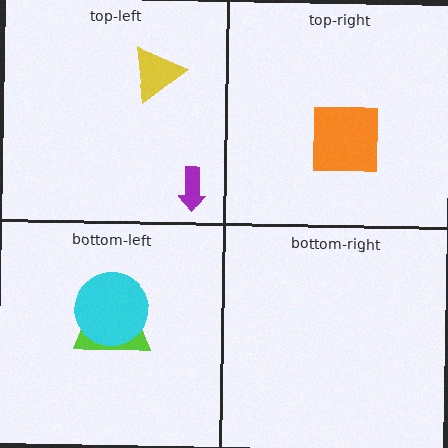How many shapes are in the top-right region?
1.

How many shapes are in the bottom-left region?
3.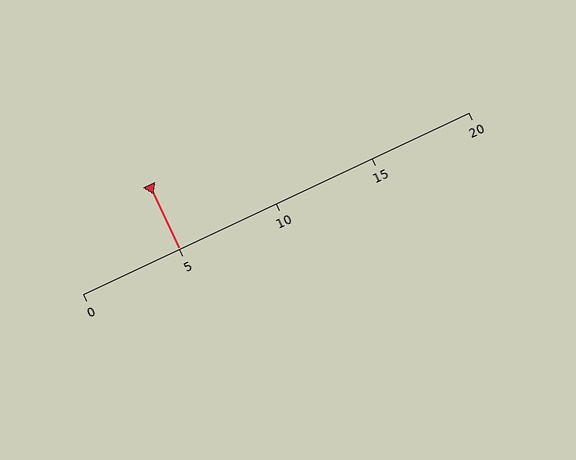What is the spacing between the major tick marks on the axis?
The major ticks are spaced 5 apart.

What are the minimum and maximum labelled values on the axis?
The axis runs from 0 to 20.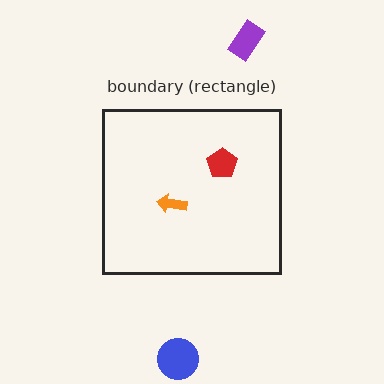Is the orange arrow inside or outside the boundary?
Inside.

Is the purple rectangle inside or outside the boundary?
Outside.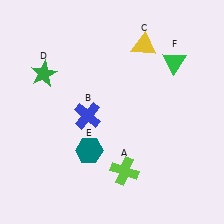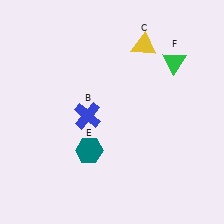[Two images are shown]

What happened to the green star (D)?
The green star (D) was removed in Image 2. It was in the top-left area of Image 1.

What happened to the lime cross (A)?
The lime cross (A) was removed in Image 2. It was in the bottom-right area of Image 1.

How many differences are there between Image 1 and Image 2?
There are 2 differences between the two images.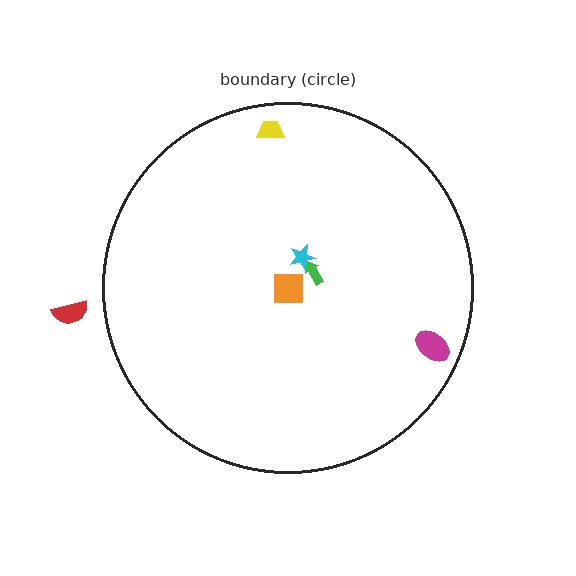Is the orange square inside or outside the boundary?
Inside.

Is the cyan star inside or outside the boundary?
Inside.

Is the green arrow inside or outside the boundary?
Inside.